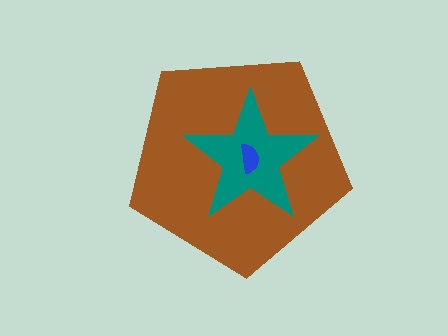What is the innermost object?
The blue semicircle.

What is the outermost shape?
The brown pentagon.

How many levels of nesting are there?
3.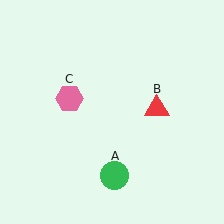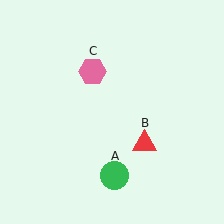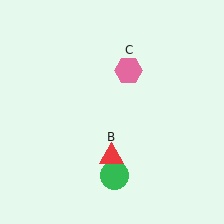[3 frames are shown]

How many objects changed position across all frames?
2 objects changed position: red triangle (object B), pink hexagon (object C).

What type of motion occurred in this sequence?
The red triangle (object B), pink hexagon (object C) rotated clockwise around the center of the scene.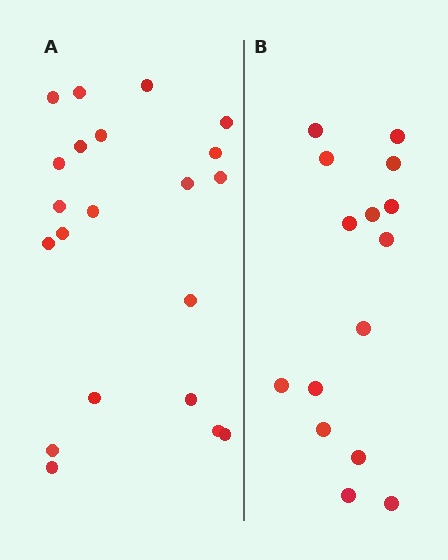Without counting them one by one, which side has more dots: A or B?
Region A (the left region) has more dots.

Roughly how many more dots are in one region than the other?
Region A has about 6 more dots than region B.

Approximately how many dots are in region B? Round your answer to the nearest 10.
About 20 dots. (The exact count is 15, which rounds to 20.)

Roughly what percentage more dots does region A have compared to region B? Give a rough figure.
About 40% more.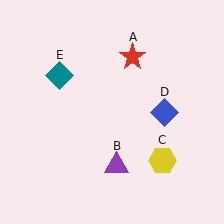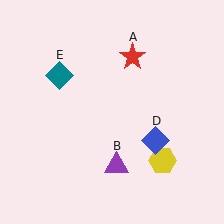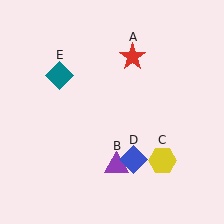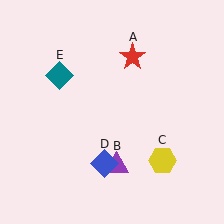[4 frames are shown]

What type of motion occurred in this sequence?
The blue diamond (object D) rotated clockwise around the center of the scene.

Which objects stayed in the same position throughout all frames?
Red star (object A) and purple triangle (object B) and yellow hexagon (object C) and teal diamond (object E) remained stationary.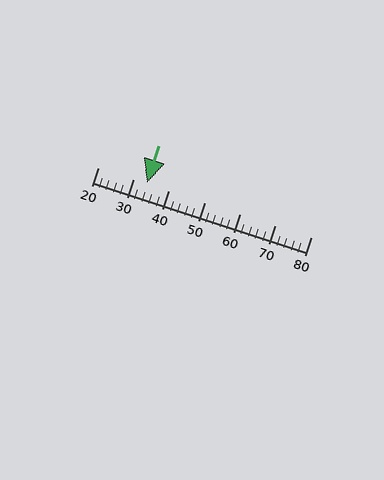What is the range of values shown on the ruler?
The ruler shows values from 20 to 80.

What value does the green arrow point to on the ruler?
The green arrow points to approximately 34.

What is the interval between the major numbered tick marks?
The major tick marks are spaced 10 units apart.